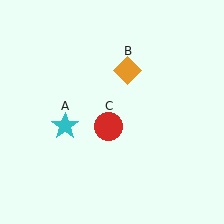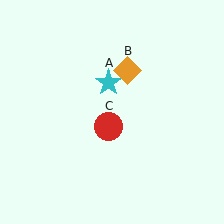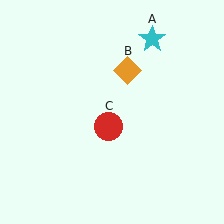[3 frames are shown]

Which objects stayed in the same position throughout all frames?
Orange diamond (object B) and red circle (object C) remained stationary.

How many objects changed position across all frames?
1 object changed position: cyan star (object A).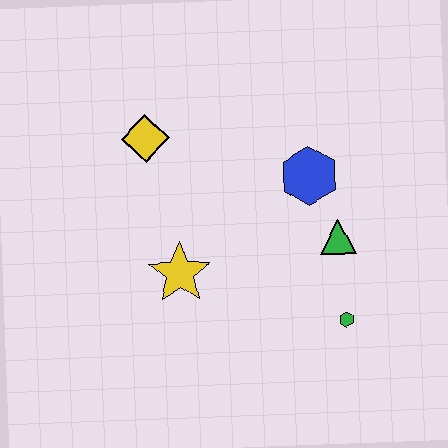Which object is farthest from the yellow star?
The green hexagon is farthest from the yellow star.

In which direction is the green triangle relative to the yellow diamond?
The green triangle is to the right of the yellow diamond.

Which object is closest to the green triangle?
The blue hexagon is closest to the green triangle.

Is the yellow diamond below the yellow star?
No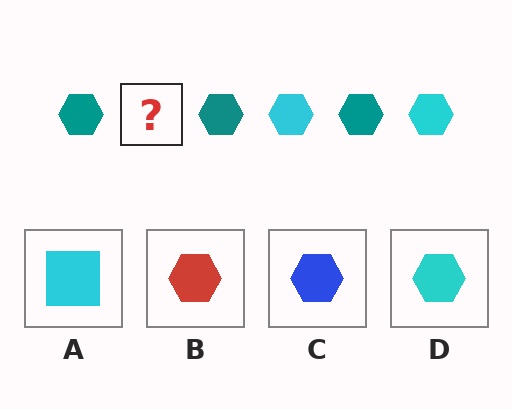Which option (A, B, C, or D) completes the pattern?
D.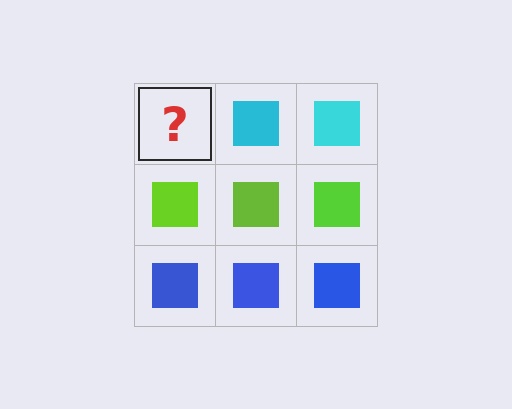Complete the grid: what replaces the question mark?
The question mark should be replaced with a cyan square.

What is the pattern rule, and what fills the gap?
The rule is that each row has a consistent color. The gap should be filled with a cyan square.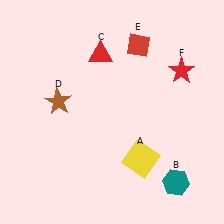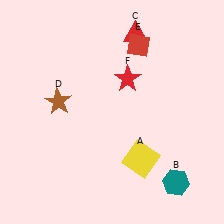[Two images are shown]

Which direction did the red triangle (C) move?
The red triangle (C) moved right.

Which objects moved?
The objects that moved are: the red triangle (C), the red star (F).